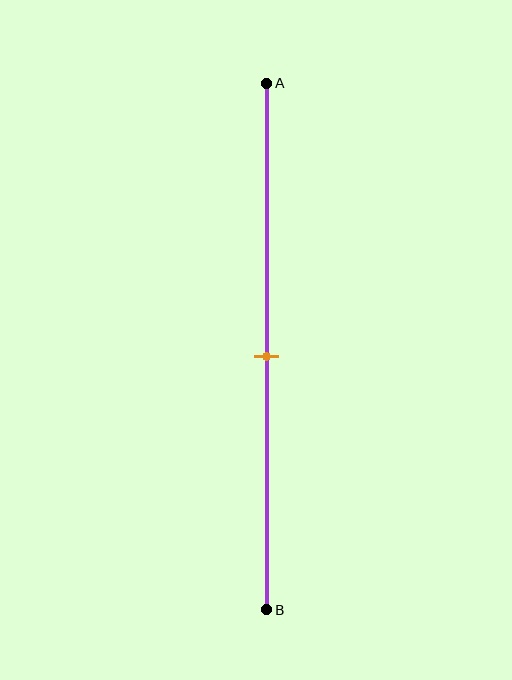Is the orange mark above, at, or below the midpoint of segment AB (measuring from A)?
The orange mark is approximately at the midpoint of segment AB.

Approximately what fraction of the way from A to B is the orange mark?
The orange mark is approximately 50% of the way from A to B.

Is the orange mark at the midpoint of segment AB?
Yes, the mark is approximately at the midpoint.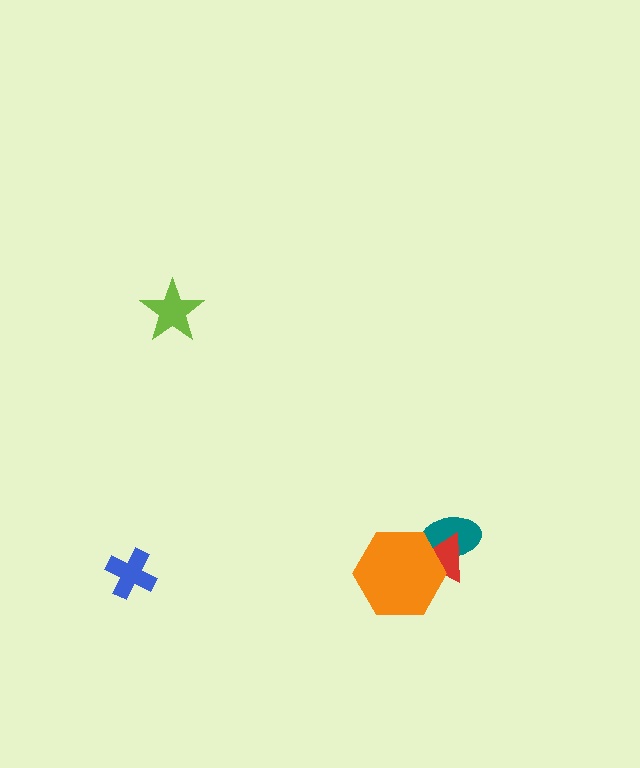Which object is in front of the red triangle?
The orange hexagon is in front of the red triangle.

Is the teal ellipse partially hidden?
Yes, it is partially covered by another shape.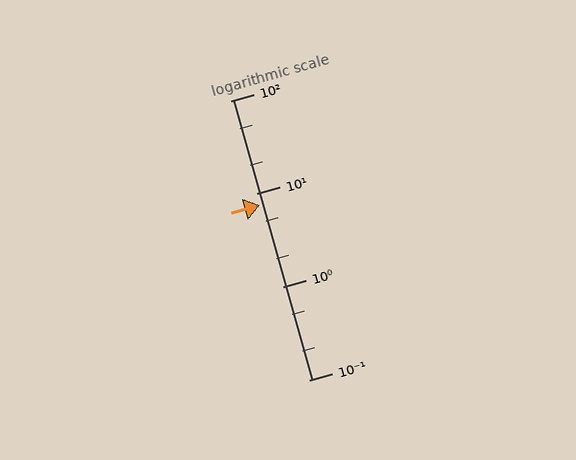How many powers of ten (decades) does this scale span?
The scale spans 3 decades, from 0.1 to 100.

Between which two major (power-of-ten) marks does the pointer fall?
The pointer is between 1 and 10.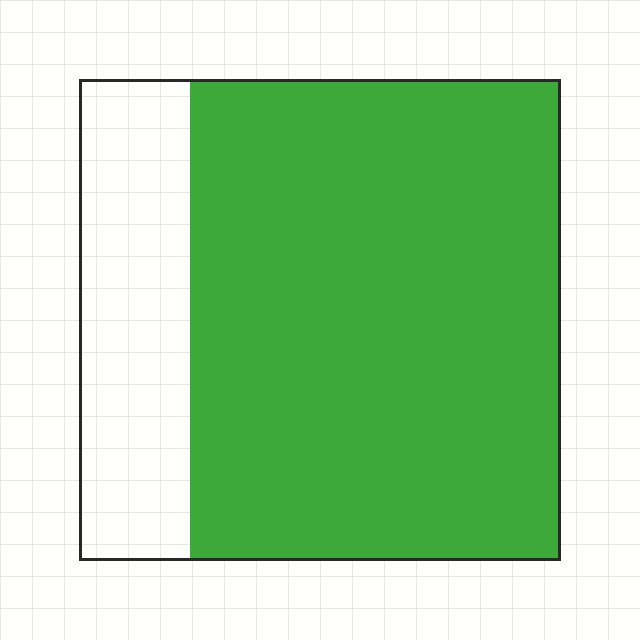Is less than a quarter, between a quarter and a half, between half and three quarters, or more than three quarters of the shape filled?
More than three quarters.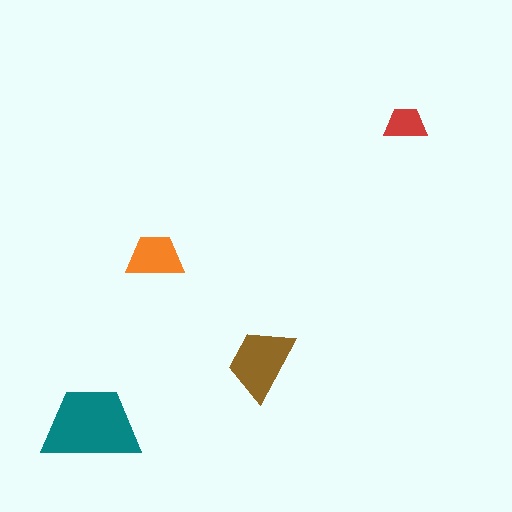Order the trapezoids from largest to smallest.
the teal one, the brown one, the orange one, the red one.